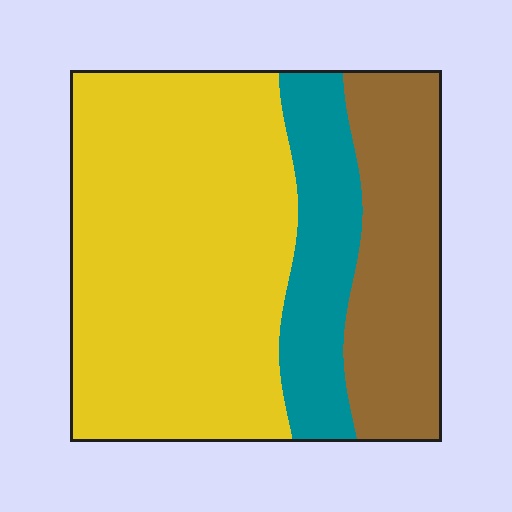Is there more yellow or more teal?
Yellow.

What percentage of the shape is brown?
Brown takes up between a sixth and a third of the shape.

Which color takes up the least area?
Teal, at roughly 15%.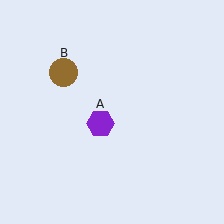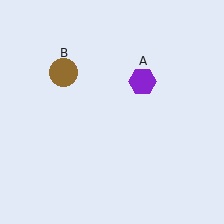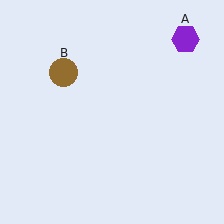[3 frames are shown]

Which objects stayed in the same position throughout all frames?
Brown circle (object B) remained stationary.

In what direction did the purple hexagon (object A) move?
The purple hexagon (object A) moved up and to the right.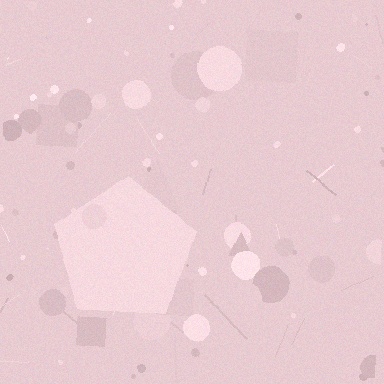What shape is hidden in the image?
A pentagon is hidden in the image.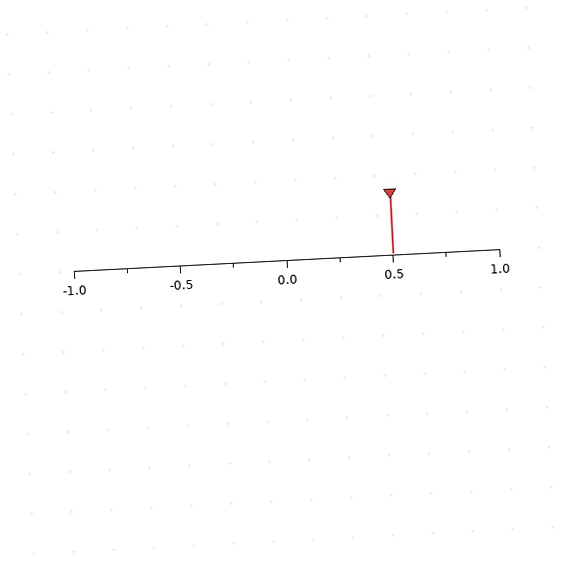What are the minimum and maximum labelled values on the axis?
The axis runs from -1.0 to 1.0.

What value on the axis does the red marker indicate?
The marker indicates approximately 0.5.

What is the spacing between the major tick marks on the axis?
The major ticks are spaced 0.5 apart.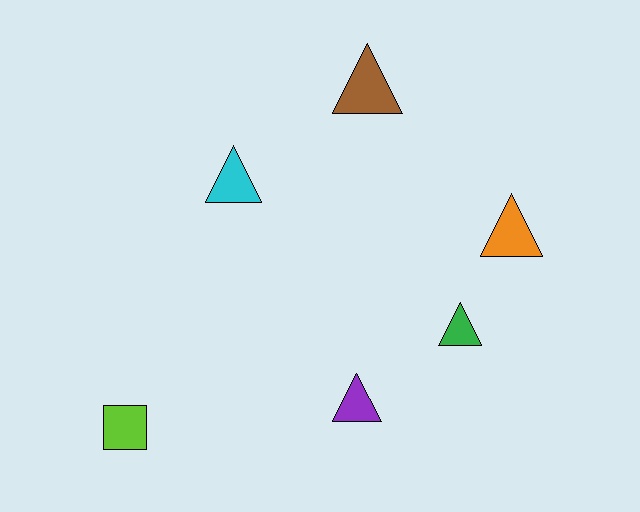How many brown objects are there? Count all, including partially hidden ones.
There is 1 brown object.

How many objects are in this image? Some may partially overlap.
There are 6 objects.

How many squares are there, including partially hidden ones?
There is 1 square.